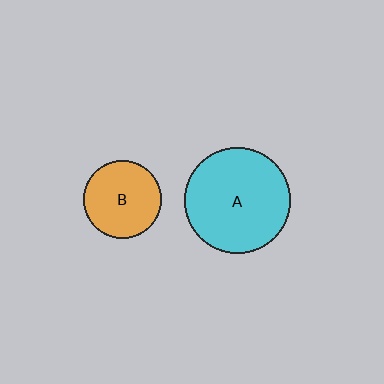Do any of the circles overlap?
No, none of the circles overlap.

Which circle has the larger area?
Circle A (cyan).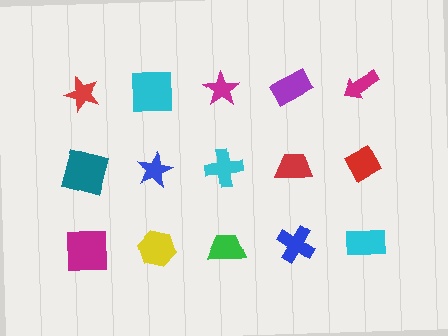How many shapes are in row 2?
5 shapes.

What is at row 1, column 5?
A magenta arrow.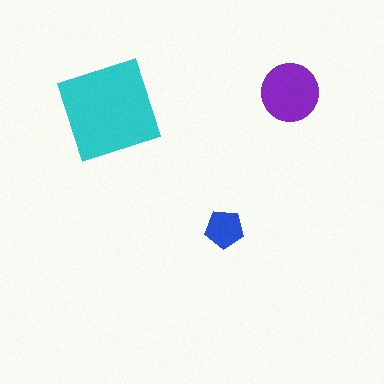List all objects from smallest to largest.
The blue pentagon, the purple circle, the cyan diamond.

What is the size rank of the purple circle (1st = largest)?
2nd.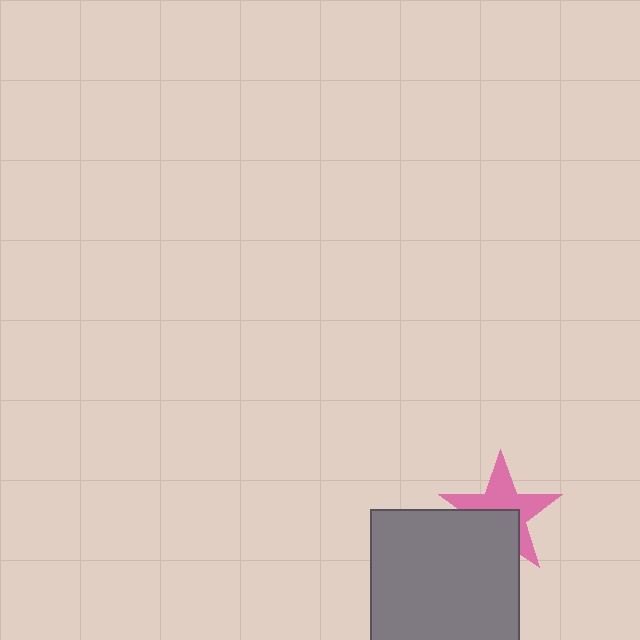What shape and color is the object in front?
The object in front is a gray rectangle.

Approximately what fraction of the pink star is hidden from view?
Roughly 40% of the pink star is hidden behind the gray rectangle.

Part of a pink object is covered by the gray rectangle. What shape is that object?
It is a star.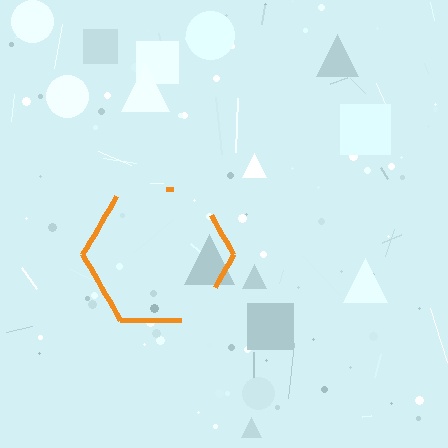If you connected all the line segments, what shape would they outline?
They would outline a hexagon.